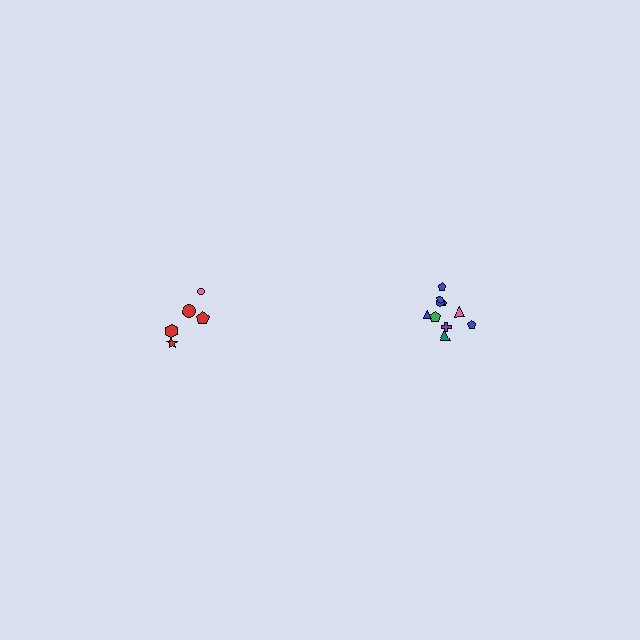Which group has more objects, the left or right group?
The right group.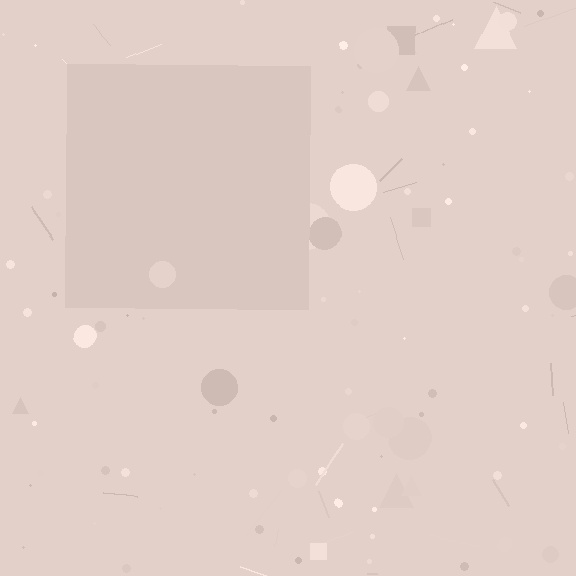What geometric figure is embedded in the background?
A square is embedded in the background.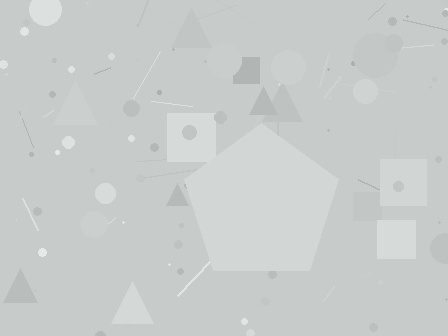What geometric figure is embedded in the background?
A pentagon is embedded in the background.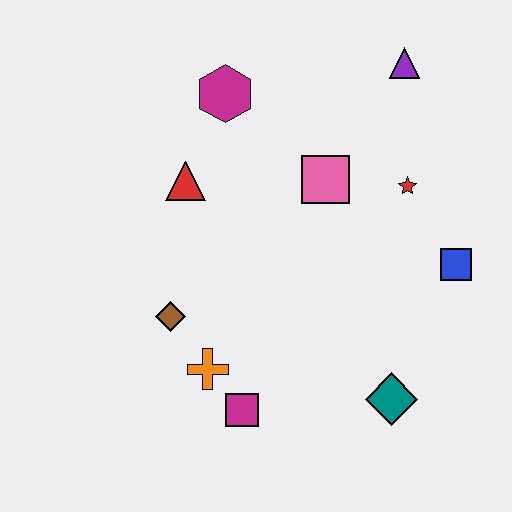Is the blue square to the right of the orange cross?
Yes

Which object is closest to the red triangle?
The magenta hexagon is closest to the red triangle.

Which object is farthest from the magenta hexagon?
The teal diamond is farthest from the magenta hexagon.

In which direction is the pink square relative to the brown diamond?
The pink square is to the right of the brown diamond.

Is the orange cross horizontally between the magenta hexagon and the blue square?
No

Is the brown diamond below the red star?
Yes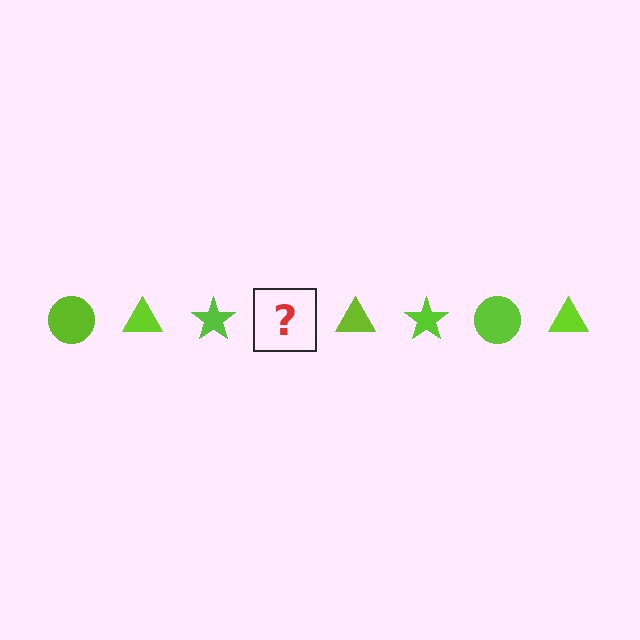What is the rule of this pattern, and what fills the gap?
The rule is that the pattern cycles through circle, triangle, star shapes in lime. The gap should be filled with a lime circle.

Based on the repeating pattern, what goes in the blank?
The blank should be a lime circle.